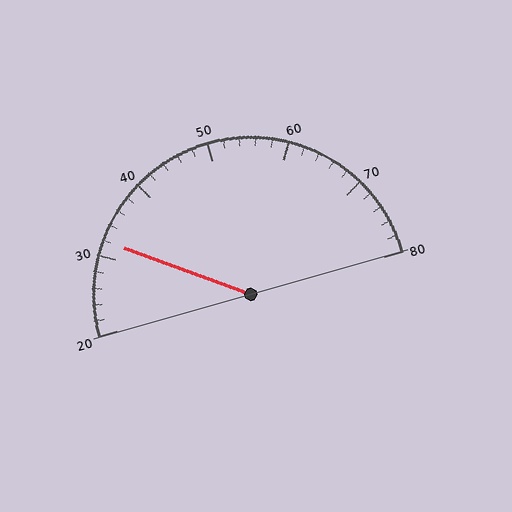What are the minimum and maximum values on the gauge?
The gauge ranges from 20 to 80.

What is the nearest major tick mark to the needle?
The nearest major tick mark is 30.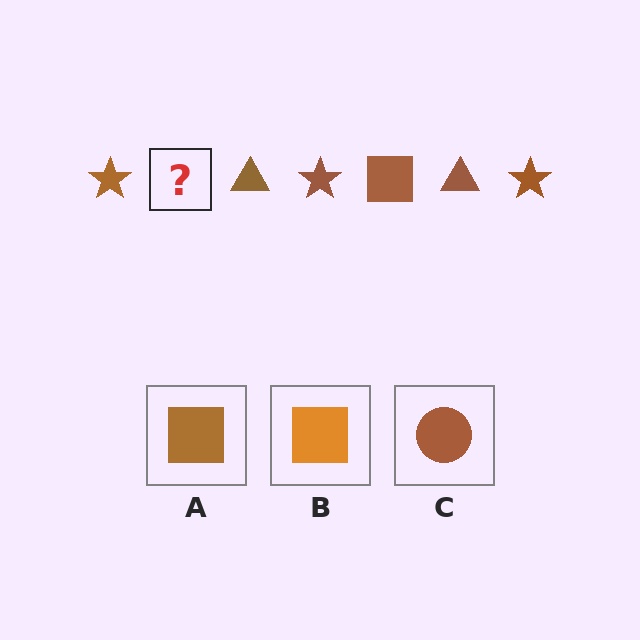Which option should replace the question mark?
Option A.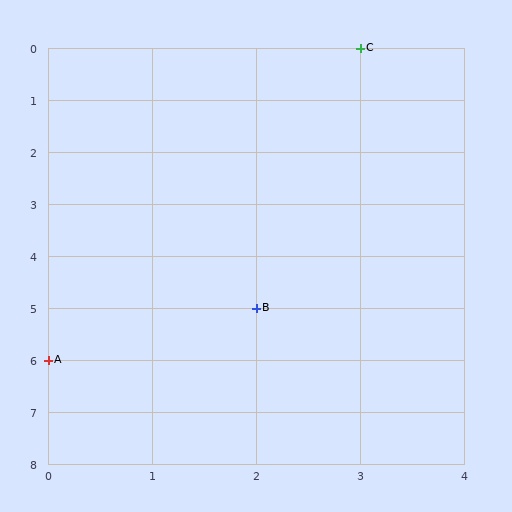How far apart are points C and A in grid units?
Points C and A are 3 columns and 6 rows apart (about 6.7 grid units diagonally).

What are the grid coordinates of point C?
Point C is at grid coordinates (3, 0).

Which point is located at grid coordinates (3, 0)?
Point C is at (3, 0).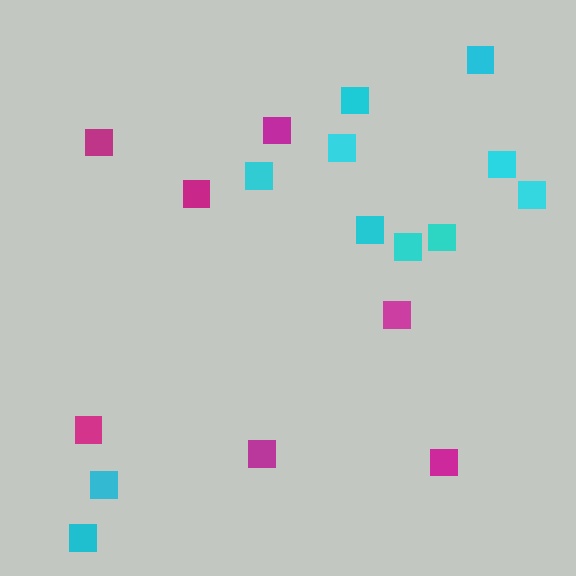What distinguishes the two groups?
There are 2 groups: one group of magenta squares (7) and one group of cyan squares (11).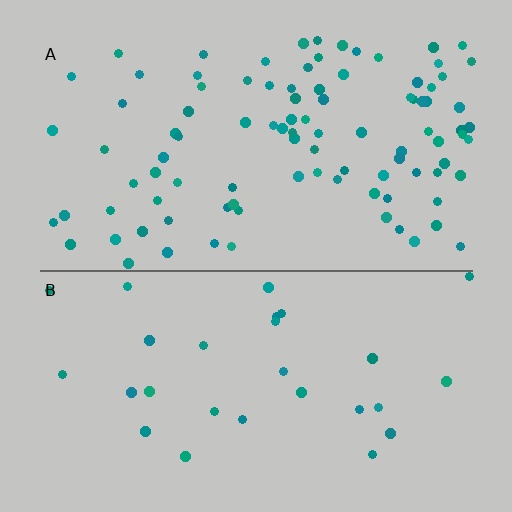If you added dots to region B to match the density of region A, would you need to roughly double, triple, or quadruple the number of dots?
Approximately triple.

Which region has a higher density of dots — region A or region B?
A (the top).